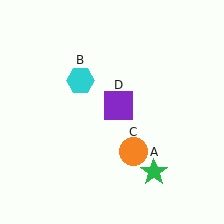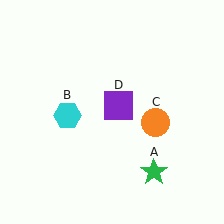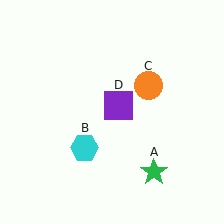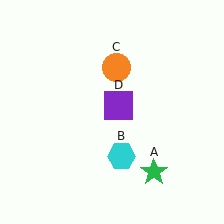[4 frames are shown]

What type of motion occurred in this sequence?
The cyan hexagon (object B), orange circle (object C) rotated counterclockwise around the center of the scene.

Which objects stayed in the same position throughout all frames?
Green star (object A) and purple square (object D) remained stationary.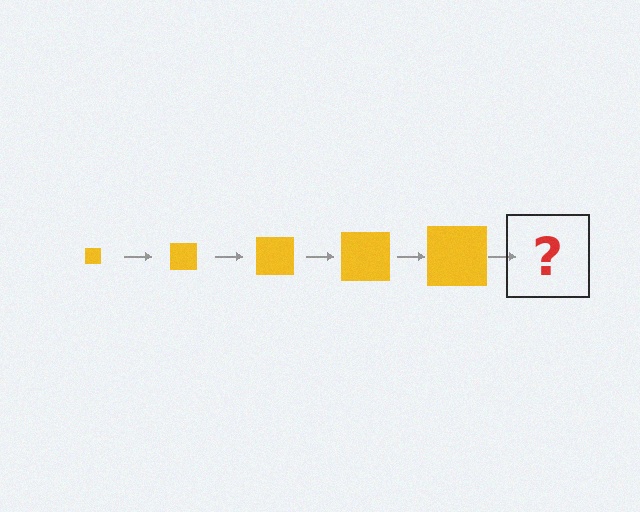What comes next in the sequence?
The next element should be a yellow square, larger than the previous one.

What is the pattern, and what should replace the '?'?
The pattern is that the square gets progressively larger each step. The '?' should be a yellow square, larger than the previous one.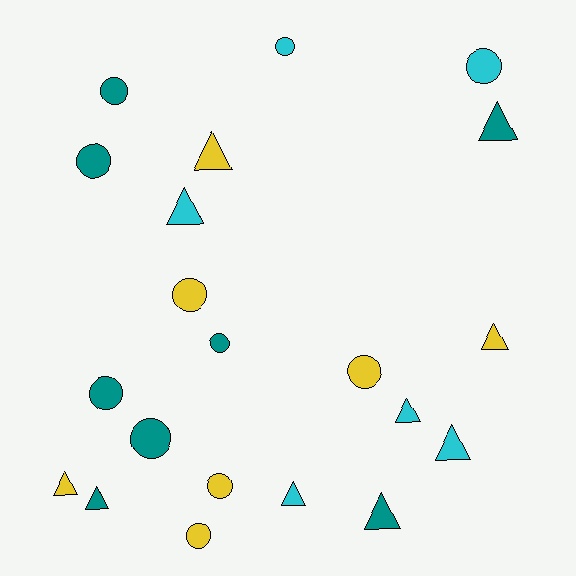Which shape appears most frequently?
Circle, with 11 objects.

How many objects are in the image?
There are 21 objects.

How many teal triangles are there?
There are 3 teal triangles.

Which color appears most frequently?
Teal, with 8 objects.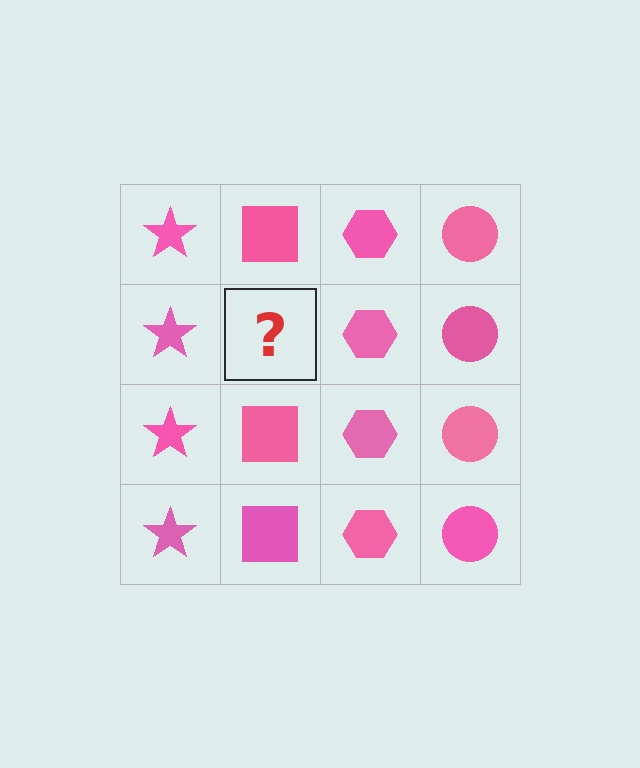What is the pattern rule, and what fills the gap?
The rule is that each column has a consistent shape. The gap should be filled with a pink square.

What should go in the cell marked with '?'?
The missing cell should contain a pink square.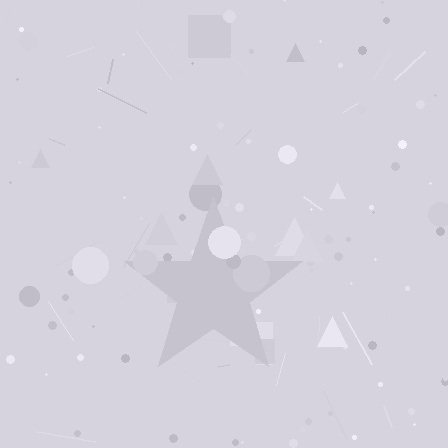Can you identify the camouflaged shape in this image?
The camouflaged shape is a star.